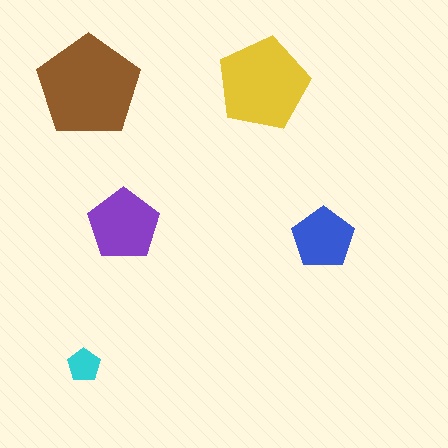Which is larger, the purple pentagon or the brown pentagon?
The brown one.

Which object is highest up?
The yellow pentagon is topmost.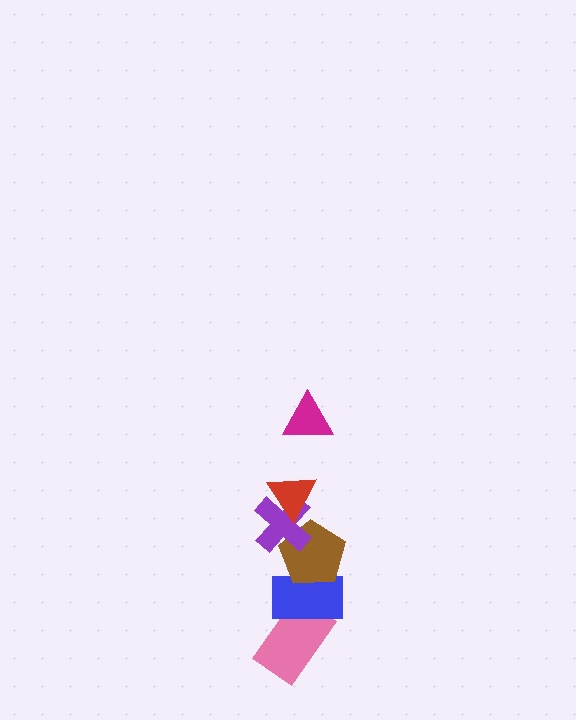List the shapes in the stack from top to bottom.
From top to bottom: the magenta triangle, the red triangle, the purple cross, the brown pentagon, the blue rectangle, the pink rectangle.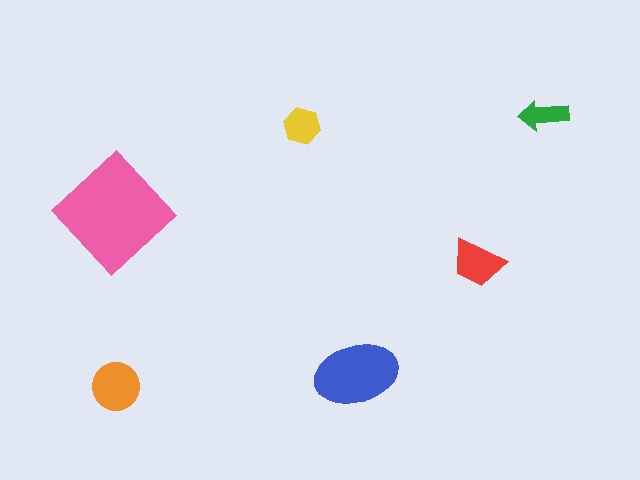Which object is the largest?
The pink diamond.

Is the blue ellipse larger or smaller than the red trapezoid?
Larger.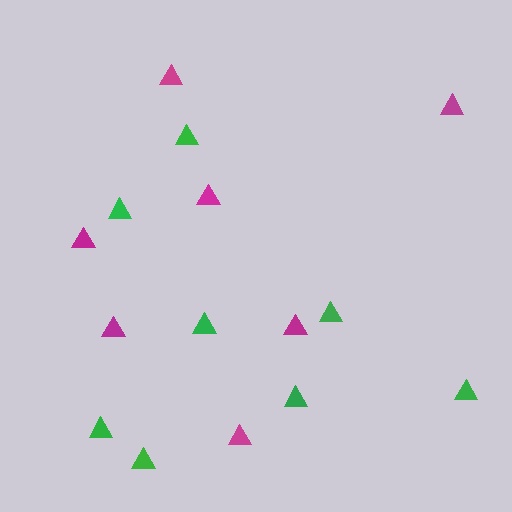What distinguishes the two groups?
There are 2 groups: one group of magenta triangles (7) and one group of green triangles (8).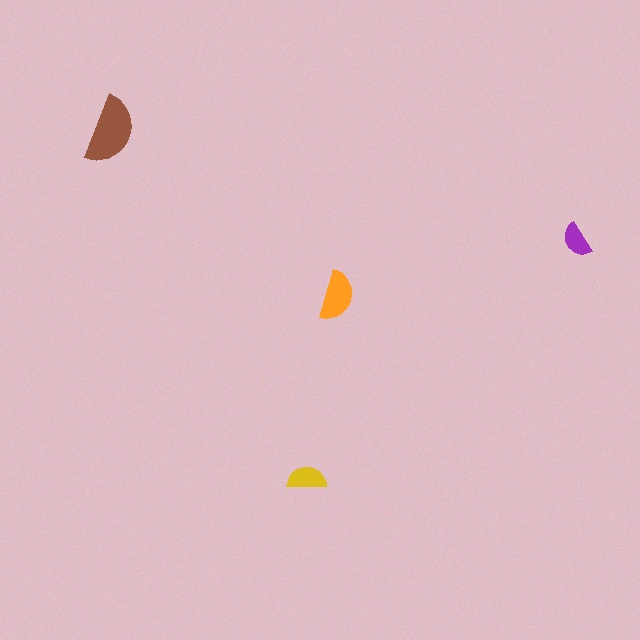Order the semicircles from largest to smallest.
the brown one, the orange one, the yellow one, the purple one.